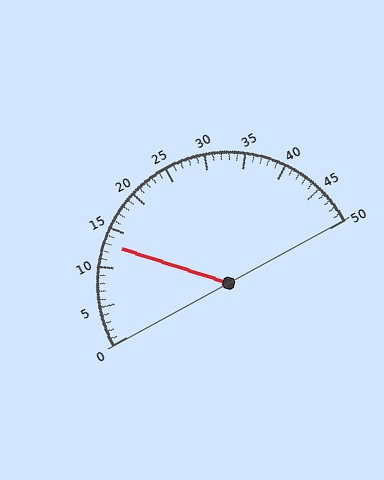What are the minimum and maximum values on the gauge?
The gauge ranges from 0 to 50.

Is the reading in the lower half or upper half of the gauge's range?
The reading is in the lower half of the range (0 to 50).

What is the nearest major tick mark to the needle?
The nearest major tick mark is 15.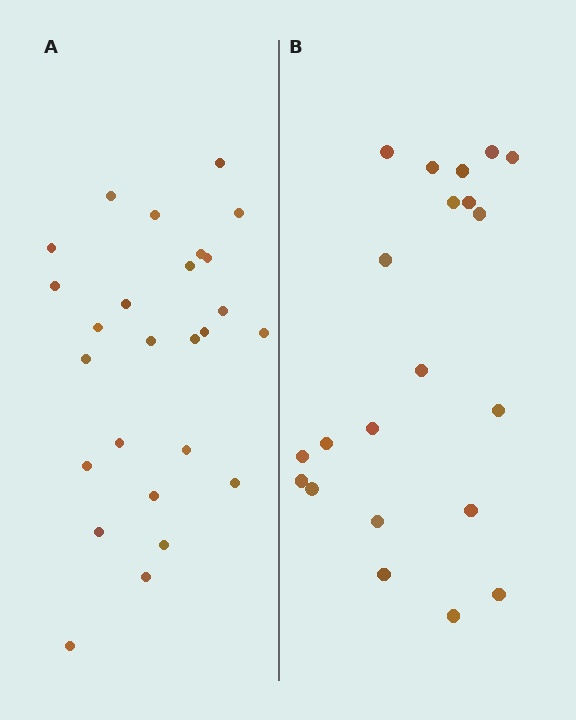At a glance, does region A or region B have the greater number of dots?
Region A (the left region) has more dots.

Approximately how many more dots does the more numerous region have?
Region A has about 5 more dots than region B.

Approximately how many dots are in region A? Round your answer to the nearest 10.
About 30 dots. (The exact count is 26, which rounds to 30.)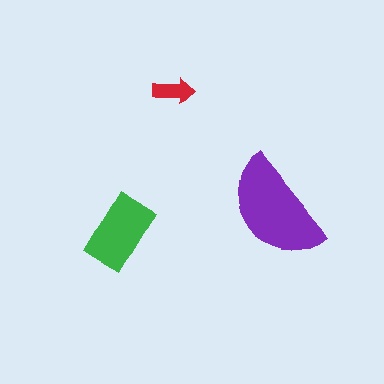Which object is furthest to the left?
The green rectangle is leftmost.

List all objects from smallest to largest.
The red arrow, the green rectangle, the purple semicircle.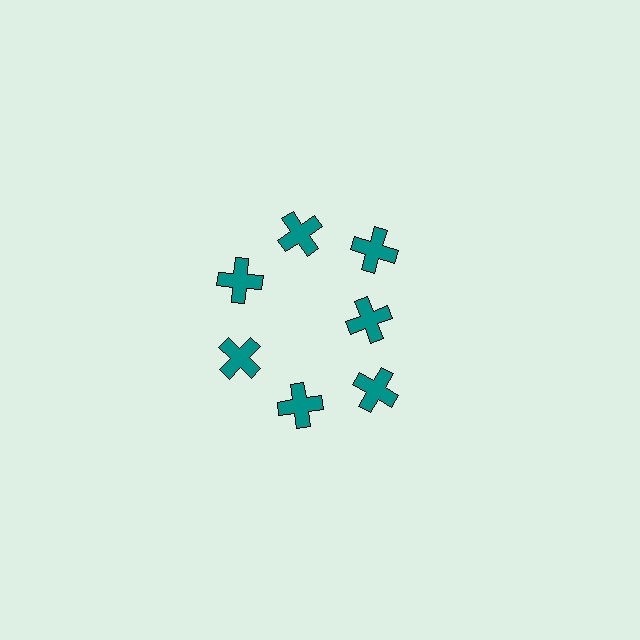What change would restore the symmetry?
The symmetry would be restored by moving it outward, back onto the ring so that all 7 crosses sit at equal angles and equal distance from the center.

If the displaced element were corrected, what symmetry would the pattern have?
It would have 7-fold rotational symmetry — the pattern would map onto itself every 51 degrees.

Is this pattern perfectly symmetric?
No. The 7 teal crosses are arranged in a ring, but one element near the 3 o'clock position is pulled inward toward the center, breaking the 7-fold rotational symmetry.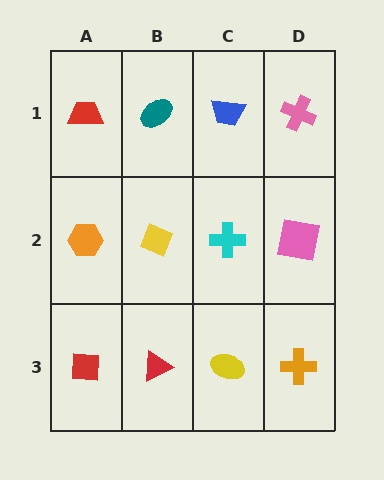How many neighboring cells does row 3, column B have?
3.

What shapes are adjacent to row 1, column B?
A yellow diamond (row 2, column B), a red trapezoid (row 1, column A), a blue trapezoid (row 1, column C).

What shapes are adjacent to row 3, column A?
An orange hexagon (row 2, column A), a red triangle (row 3, column B).